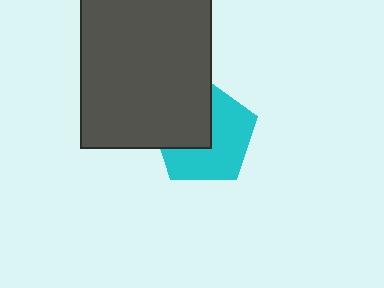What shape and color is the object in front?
The object in front is a dark gray rectangle.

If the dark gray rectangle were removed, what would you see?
You would see the complete cyan pentagon.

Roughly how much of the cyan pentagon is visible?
About half of it is visible (roughly 58%).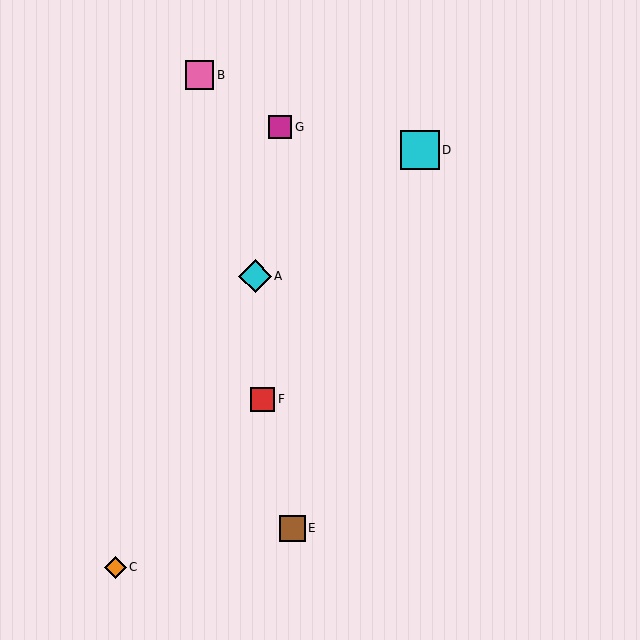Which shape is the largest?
The cyan square (labeled D) is the largest.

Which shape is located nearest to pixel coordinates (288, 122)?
The magenta square (labeled G) at (280, 127) is nearest to that location.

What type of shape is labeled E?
Shape E is a brown square.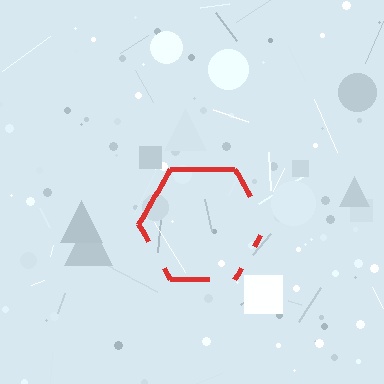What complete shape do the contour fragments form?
The contour fragments form a hexagon.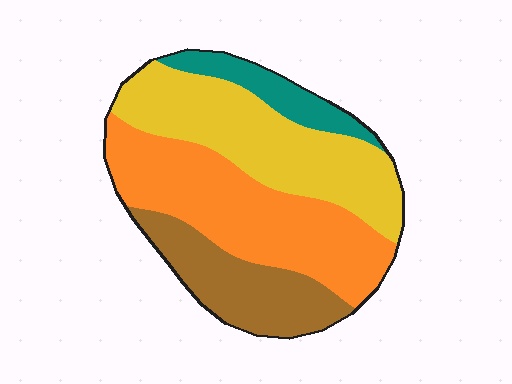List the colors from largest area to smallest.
From largest to smallest: orange, yellow, brown, teal.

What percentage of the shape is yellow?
Yellow takes up about one third (1/3) of the shape.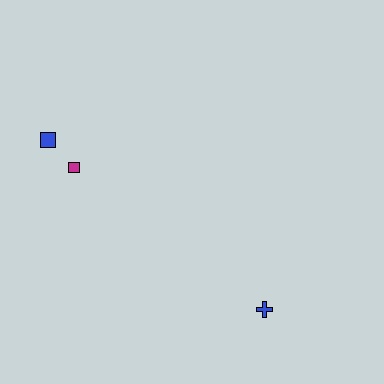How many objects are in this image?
There are 3 objects.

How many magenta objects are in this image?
There is 1 magenta object.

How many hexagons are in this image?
There are no hexagons.